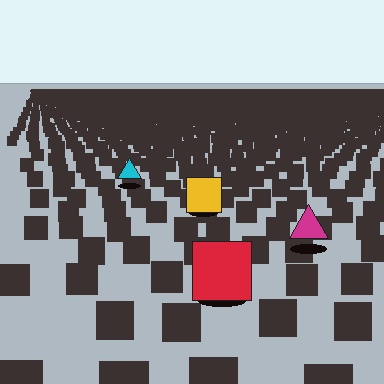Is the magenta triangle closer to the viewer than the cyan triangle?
Yes. The magenta triangle is closer — you can tell from the texture gradient: the ground texture is coarser near it.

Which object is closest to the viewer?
The red square is closest. The texture marks near it are larger and more spread out.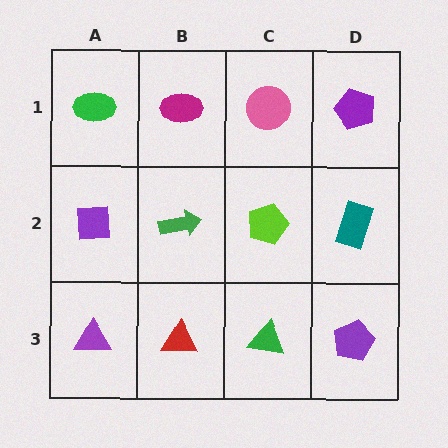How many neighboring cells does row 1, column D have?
2.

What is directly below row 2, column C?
A green triangle.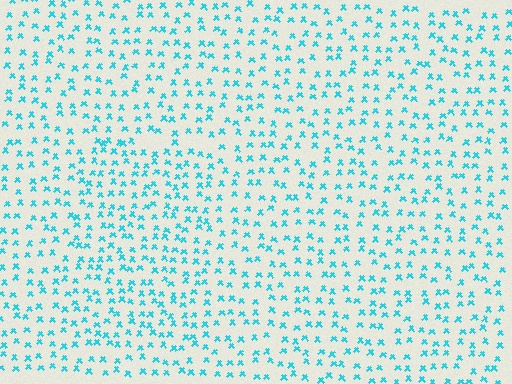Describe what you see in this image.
The image contains small cyan elements arranged at two different densities. A rectangle-shaped region is visible where the elements are more densely packed than the surrounding area.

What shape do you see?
I see a rectangle.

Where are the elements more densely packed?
The elements are more densely packed inside the rectangle boundary.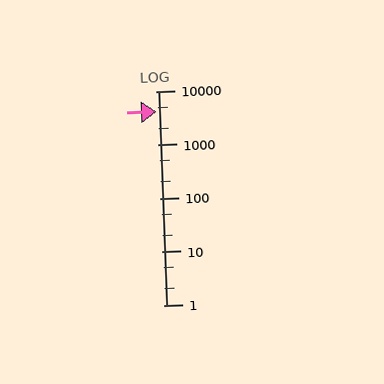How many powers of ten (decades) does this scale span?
The scale spans 4 decades, from 1 to 10000.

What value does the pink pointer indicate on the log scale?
The pointer indicates approximately 4100.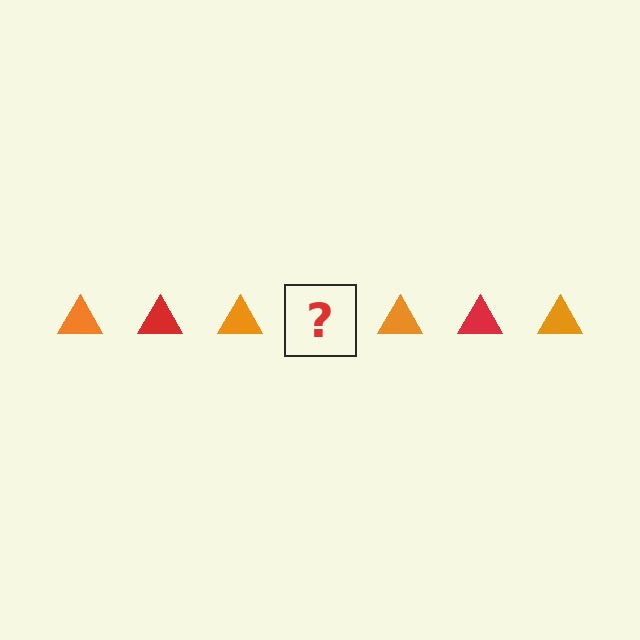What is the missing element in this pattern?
The missing element is a red triangle.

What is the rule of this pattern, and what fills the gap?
The rule is that the pattern cycles through orange, red triangles. The gap should be filled with a red triangle.